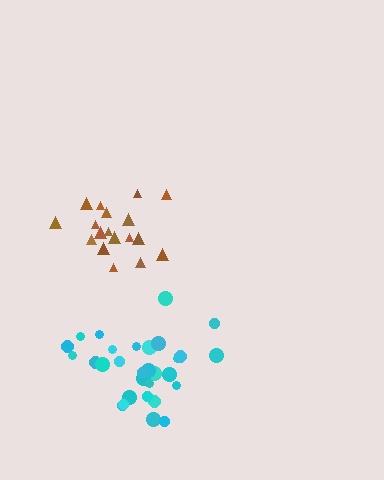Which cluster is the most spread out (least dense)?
Cyan.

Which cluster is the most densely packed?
Brown.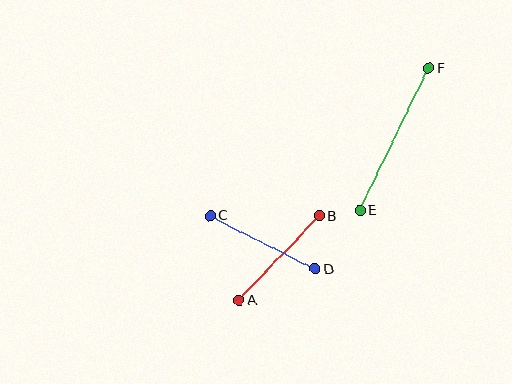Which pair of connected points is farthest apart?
Points E and F are farthest apart.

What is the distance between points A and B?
The distance is approximately 116 pixels.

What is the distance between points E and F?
The distance is approximately 158 pixels.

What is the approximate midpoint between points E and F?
The midpoint is at approximately (394, 139) pixels.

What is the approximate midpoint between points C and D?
The midpoint is at approximately (263, 242) pixels.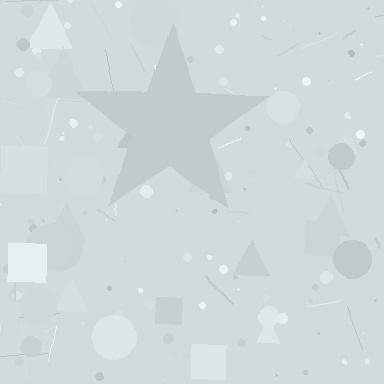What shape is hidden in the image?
A star is hidden in the image.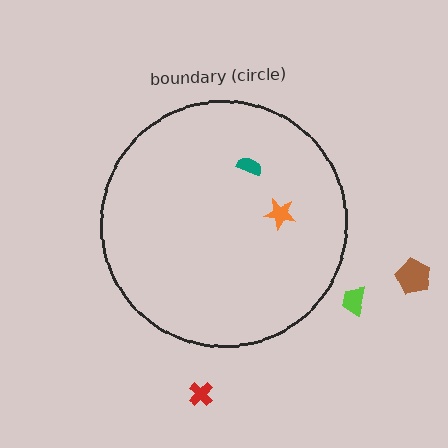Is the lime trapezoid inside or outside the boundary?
Outside.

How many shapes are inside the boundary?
2 inside, 3 outside.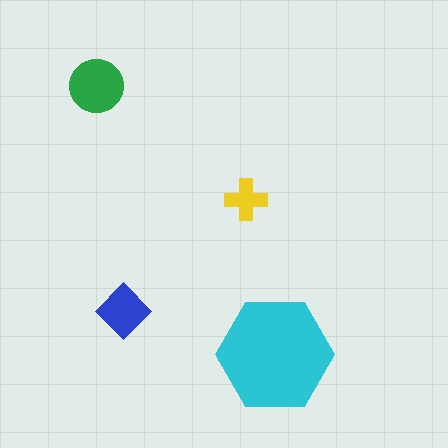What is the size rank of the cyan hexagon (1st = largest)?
1st.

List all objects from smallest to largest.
The yellow cross, the blue diamond, the green circle, the cyan hexagon.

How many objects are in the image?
There are 4 objects in the image.